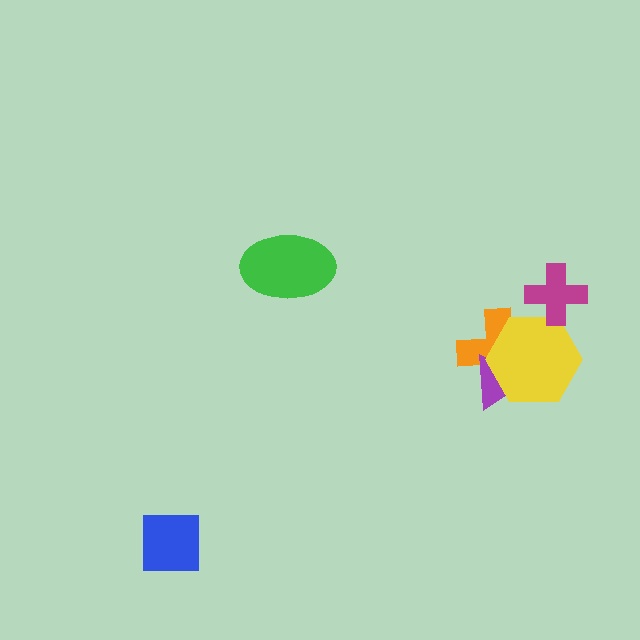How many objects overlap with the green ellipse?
0 objects overlap with the green ellipse.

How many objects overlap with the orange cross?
2 objects overlap with the orange cross.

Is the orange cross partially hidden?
Yes, it is partially covered by another shape.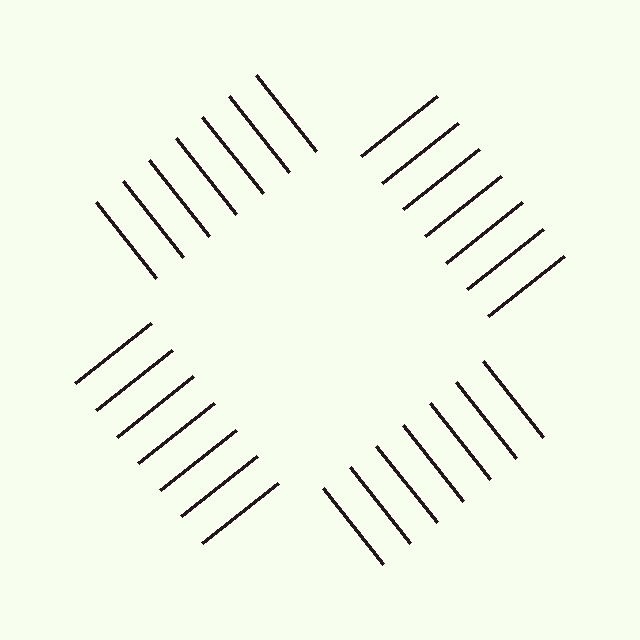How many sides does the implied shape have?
4 sides — the line-ends trace a square.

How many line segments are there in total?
28 — 7 along each of the 4 edges.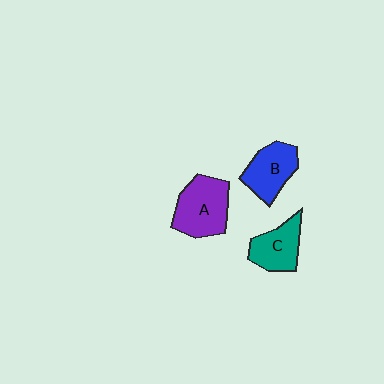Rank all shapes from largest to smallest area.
From largest to smallest: A (purple), B (blue), C (teal).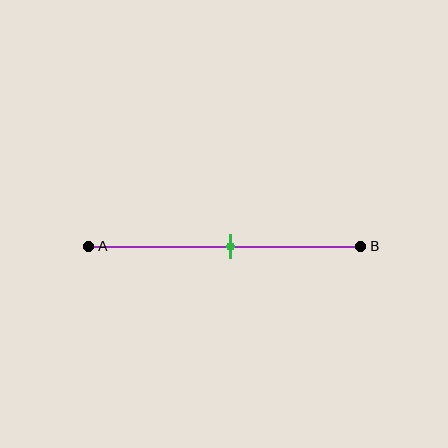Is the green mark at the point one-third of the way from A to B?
No, the mark is at about 50% from A, not at the 33% one-third point.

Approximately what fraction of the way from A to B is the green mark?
The green mark is approximately 50% of the way from A to B.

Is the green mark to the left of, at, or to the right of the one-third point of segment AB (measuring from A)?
The green mark is to the right of the one-third point of segment AB.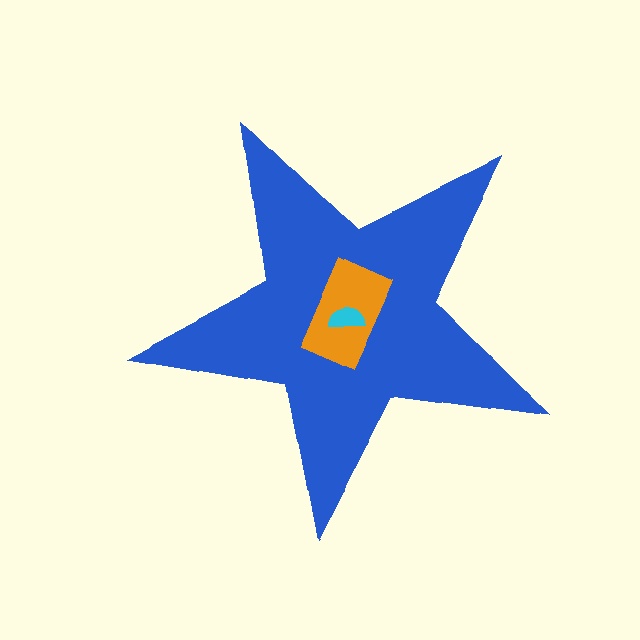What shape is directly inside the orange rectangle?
The cyan semicircle.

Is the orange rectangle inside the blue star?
Yes.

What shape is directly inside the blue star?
The orange rectangle.